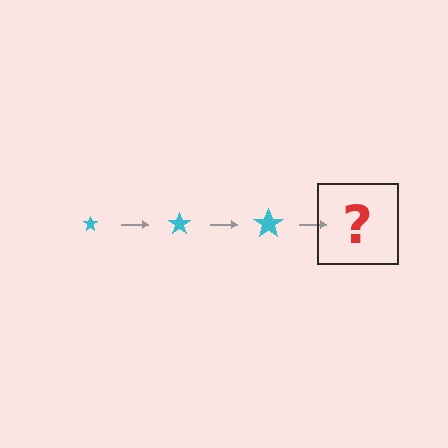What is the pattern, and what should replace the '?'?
The pattern is that the star gets progressively larger each step. The '?' should be a cyan star, larger than the previous one.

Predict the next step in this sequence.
The next step is a cyan star, larger than the previous one.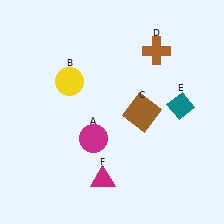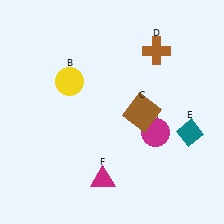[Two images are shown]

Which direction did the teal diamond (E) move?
The teal diamond (E) moved down.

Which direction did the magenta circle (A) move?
The magenta circle (A) moved right.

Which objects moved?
The objects that moved are: the magenta circle (A), the teal diamond (E).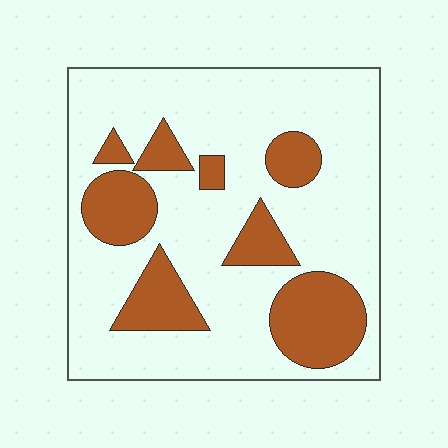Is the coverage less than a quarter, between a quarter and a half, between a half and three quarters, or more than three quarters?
Between a quarter and a half.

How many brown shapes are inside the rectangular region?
8.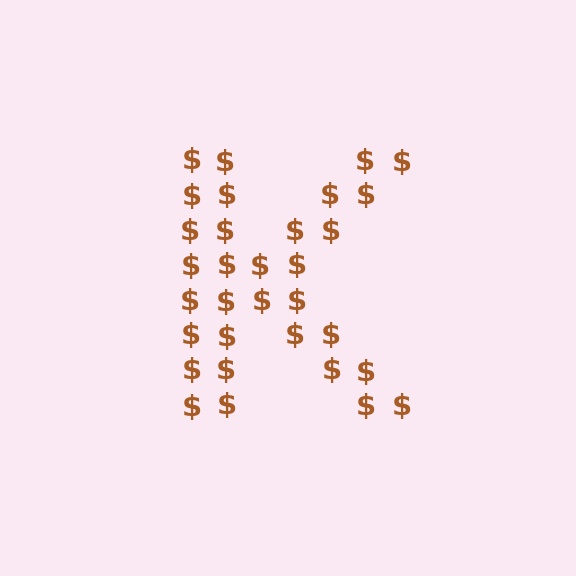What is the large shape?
The large shape is the letter K.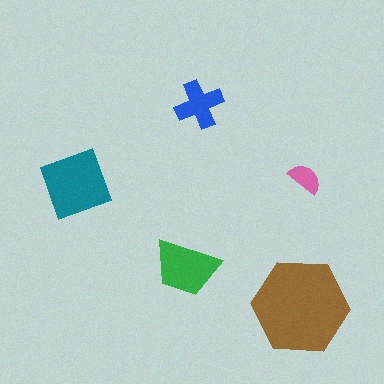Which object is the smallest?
The pink semicircle.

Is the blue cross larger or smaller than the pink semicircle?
Larger.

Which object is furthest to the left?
The teal diamond is leftmost.